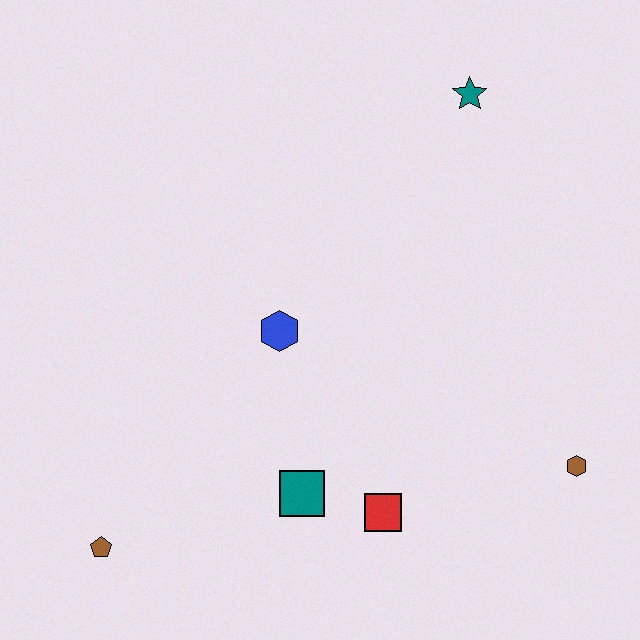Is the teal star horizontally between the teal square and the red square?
No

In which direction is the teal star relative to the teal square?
The teal star is above the teal square.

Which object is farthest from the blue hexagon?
The brown hexagon is farthest from the blue hexagon.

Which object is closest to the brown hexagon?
The red square is closest to the brown hexagon.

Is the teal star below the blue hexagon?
No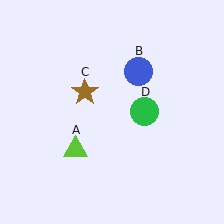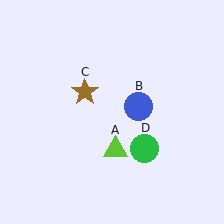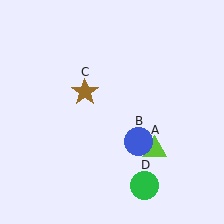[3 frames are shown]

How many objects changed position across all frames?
3 objects changed position: lime triangle (object A), blue circle (object B), green circle (object D).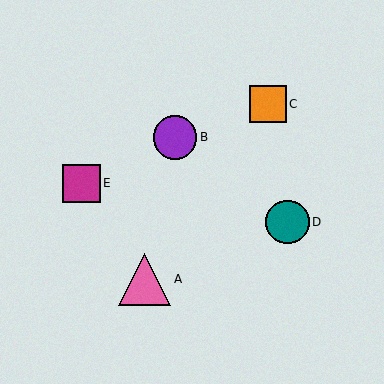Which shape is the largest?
The pink triangle (labeled A) is the largest.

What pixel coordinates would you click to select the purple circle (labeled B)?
Click at (175, 137) to select the purple circle B.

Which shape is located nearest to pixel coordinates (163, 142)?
The purple circle (labeled B) at (175, 137) is nearest to that location.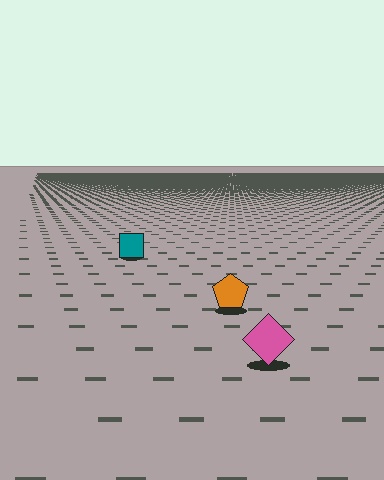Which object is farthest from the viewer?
The teal square is farthest from the viewer. It appears smaller and the ground texture around it is denser.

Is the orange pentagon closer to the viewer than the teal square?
Yes. The orange pentagon is closer — you can tell from the texture gradient: the ground texture is coarser near it.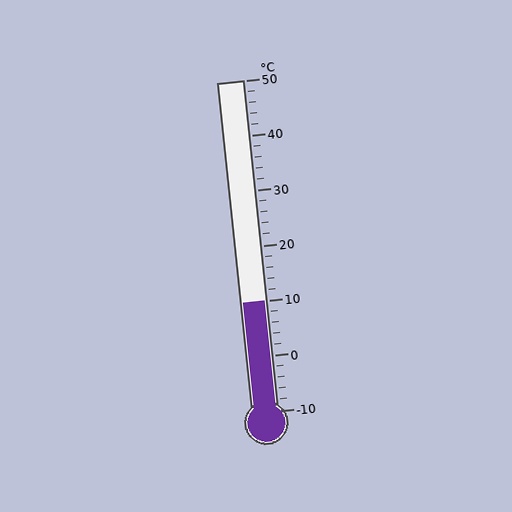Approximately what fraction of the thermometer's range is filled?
The thermometer is filled to approximately 35% of its range.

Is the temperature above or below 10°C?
The temperature is at 10°C.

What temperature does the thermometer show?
The thermometer shows approximately 10°C.